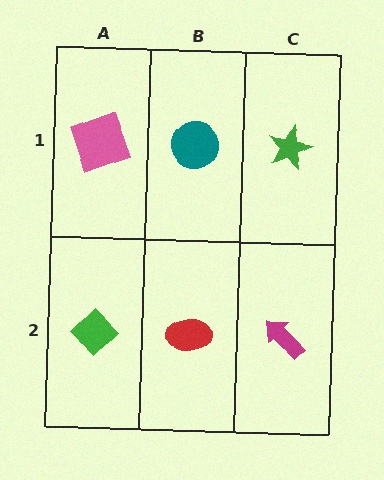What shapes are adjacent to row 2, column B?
A teal circle (row 1, column B), a green diamond (row 2, column A), a magenta arrow (row 2, column C).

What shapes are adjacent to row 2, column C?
A green star (row 1, column C), a red ellipse (row 2, column B).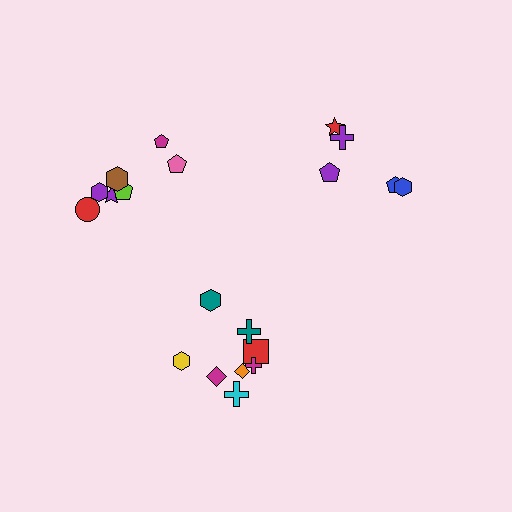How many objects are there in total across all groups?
There are 20 objects.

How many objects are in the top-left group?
There are 7 objects.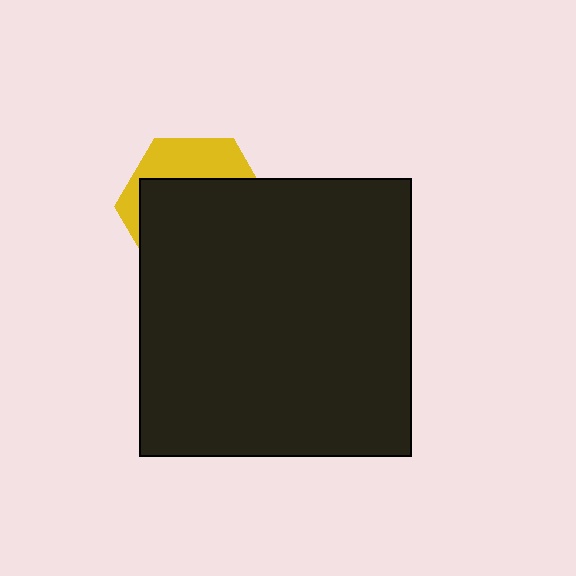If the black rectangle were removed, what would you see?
You would see the complete yellow hexagon.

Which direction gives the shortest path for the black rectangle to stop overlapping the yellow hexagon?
Moving down gives the shortest separation.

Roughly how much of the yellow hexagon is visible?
A small part of it is visible (roughly 31%).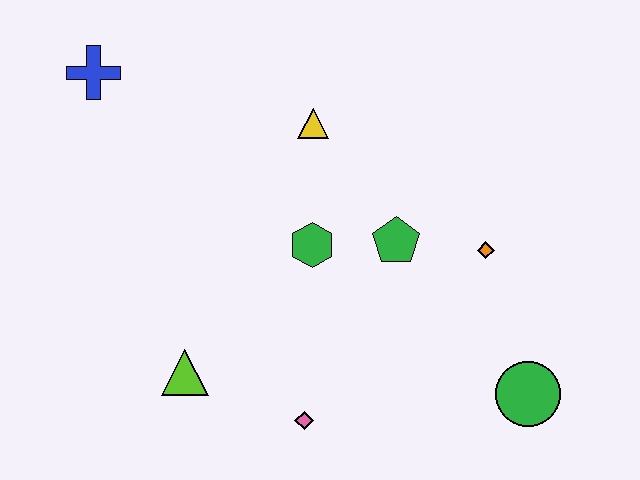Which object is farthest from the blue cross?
The green circle is farthest from the blue cross.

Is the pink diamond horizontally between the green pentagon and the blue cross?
Yes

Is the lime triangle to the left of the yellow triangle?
Yes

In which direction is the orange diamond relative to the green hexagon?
The orange diamond is to the right of the green hexagon.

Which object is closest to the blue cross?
The yellow triangle is closest to the blue cross.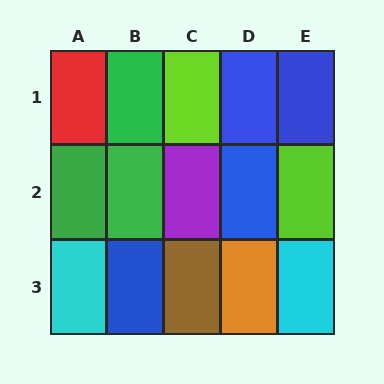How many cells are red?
1 cell is red.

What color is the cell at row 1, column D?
Blue.